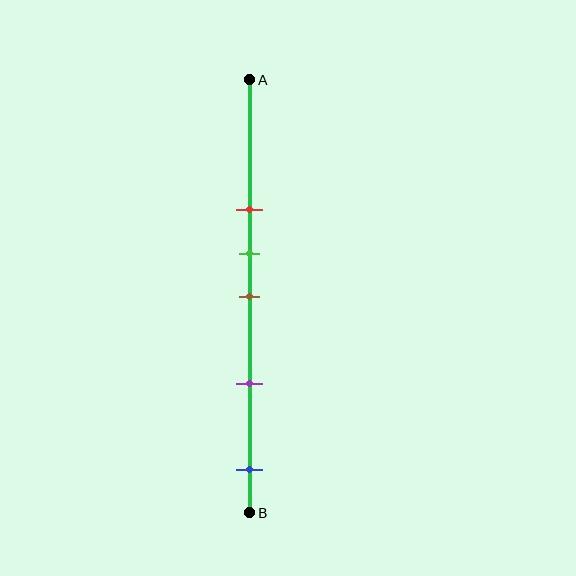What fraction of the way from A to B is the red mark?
The red mark is approximately 30% (0.3) of the way from A to B.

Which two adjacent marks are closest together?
The green and brown marks are the closest adjacent pair.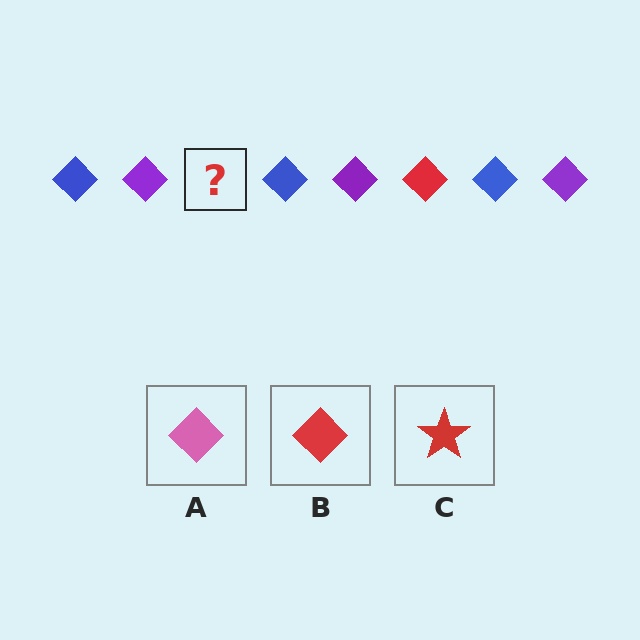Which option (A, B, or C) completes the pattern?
B.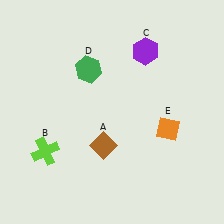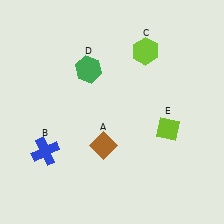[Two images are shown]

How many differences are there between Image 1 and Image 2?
There are 3 differences between the two images.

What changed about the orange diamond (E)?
In Image 1, E is orange. In Image 2, it changed to lime.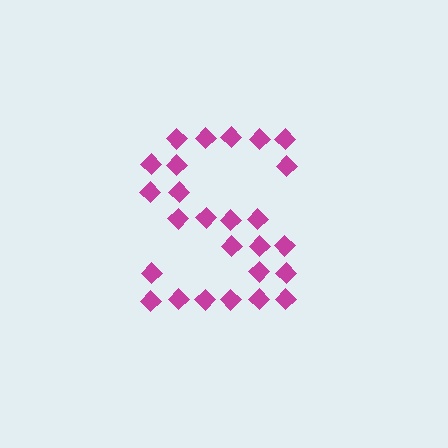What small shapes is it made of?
It is made of small diamonds.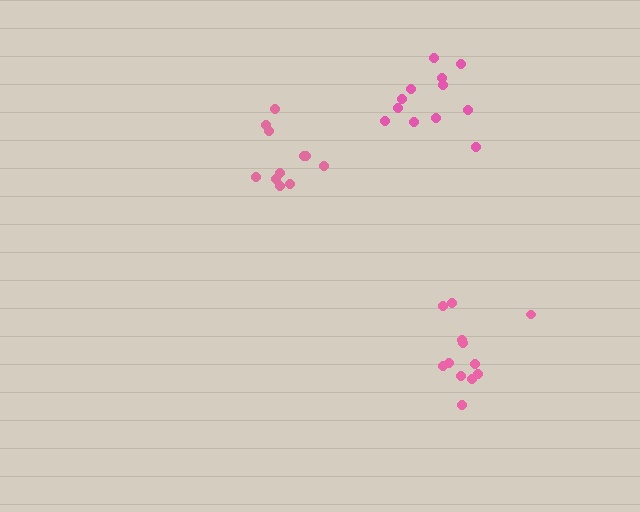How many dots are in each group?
Group 1: 11 dots, Group 2: 12 dots, Group 3: 12 dots (35 total).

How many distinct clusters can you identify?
There are 3 distinct clusters.